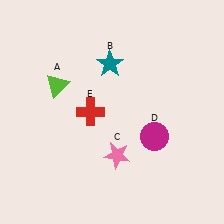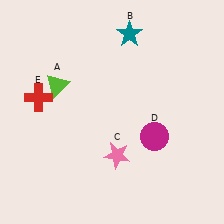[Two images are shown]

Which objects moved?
The objects that moved are: the teal star (B), the red cross (E).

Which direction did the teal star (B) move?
The teal star (B) moved up.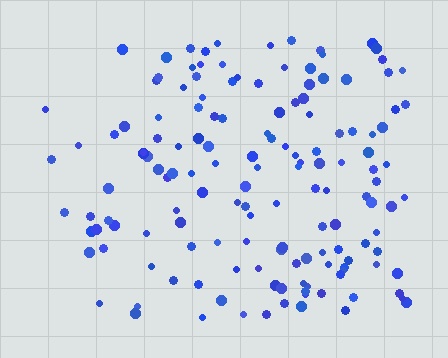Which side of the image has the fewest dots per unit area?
The left.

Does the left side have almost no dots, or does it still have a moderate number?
Still a moderate number, just noticeably fewer than the right.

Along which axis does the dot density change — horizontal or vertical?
Horizontal.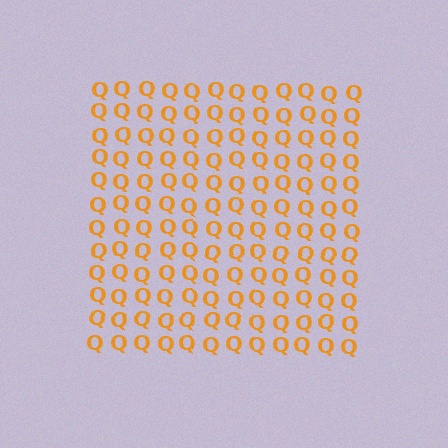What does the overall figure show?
The overall figure shows a square.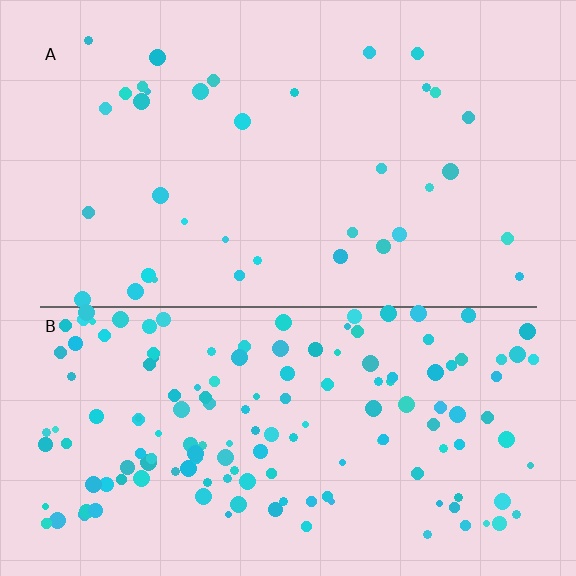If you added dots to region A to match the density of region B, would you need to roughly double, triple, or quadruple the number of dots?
Approximately quadruple.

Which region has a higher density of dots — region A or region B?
B (the bottom).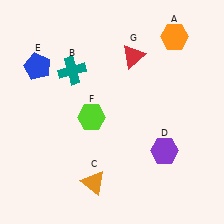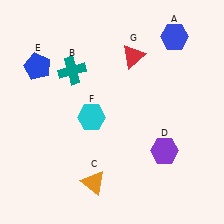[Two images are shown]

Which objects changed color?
A changed from orange to blue. F changed from lime to cyan.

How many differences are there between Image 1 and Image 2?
There are 2 differences between the two images.